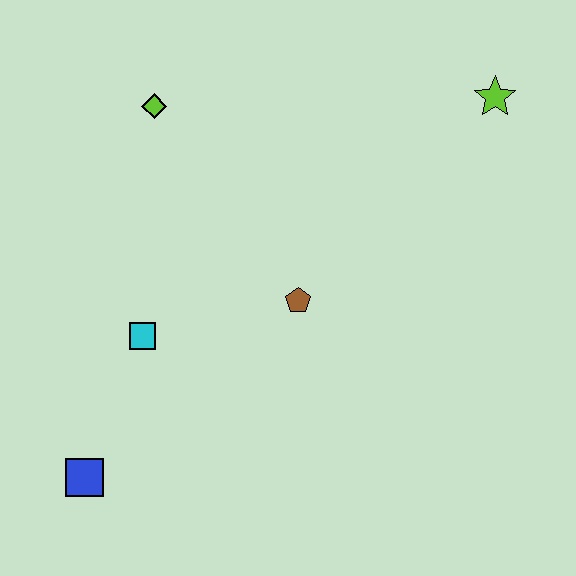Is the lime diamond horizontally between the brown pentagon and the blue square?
Yes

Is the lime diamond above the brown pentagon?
Yes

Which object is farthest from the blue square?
The lime star is farthest from the blue square.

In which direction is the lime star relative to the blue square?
The lime star is to the right of the blue square.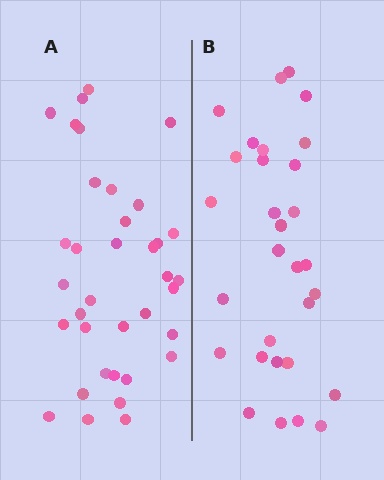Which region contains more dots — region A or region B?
Region A (the left region) has more dots.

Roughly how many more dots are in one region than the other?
Region A has about 6 more dots than region B.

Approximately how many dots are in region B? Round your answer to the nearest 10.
About 30 dots.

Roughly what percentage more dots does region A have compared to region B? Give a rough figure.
About 20% more.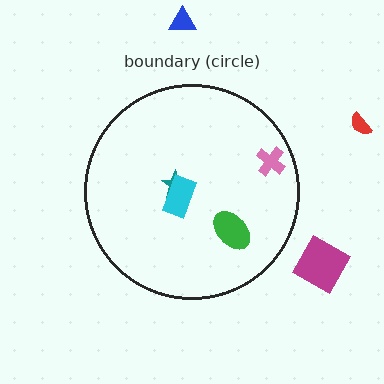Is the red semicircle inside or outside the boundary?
Outside.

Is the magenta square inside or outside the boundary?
Outside.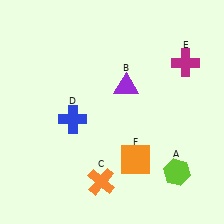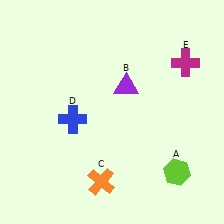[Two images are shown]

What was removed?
The orange square (F) was removed in Image 2.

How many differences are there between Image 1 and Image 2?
There is 1 difference between the two images.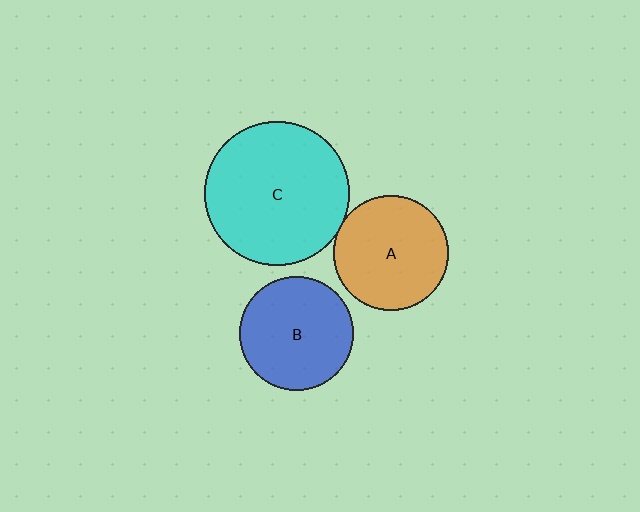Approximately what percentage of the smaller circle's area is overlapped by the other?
Approximately 5%.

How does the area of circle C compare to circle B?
Approximately 1.6 times.